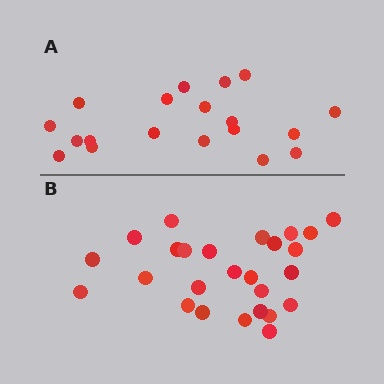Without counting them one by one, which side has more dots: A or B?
Region B (the bottom region) has more dots.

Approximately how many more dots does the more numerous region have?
Region B has roughly 8 or so more dots than region A.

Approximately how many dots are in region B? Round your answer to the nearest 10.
About 30 dots. (The exact count is 26, which rounds to 30.)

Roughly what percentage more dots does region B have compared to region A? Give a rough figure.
About 35% more.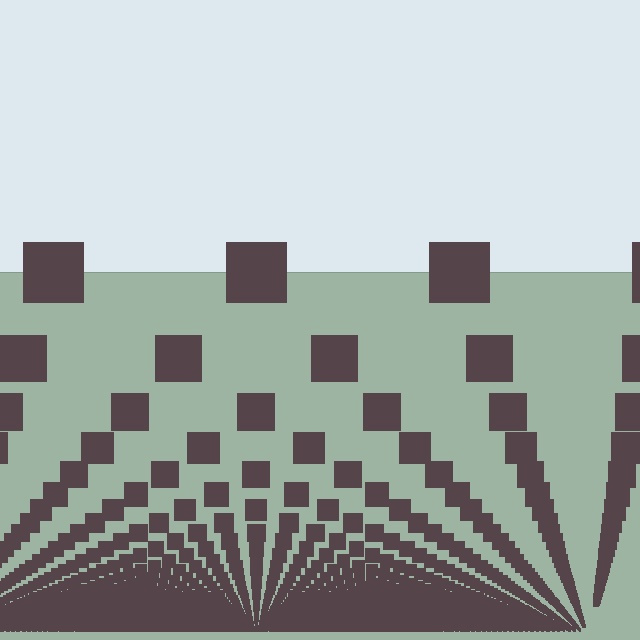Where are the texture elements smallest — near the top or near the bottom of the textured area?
Near the bottom.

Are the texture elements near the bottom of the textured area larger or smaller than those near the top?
Smaller. The gradient is inverted — elements near the bottom are smaller and denser.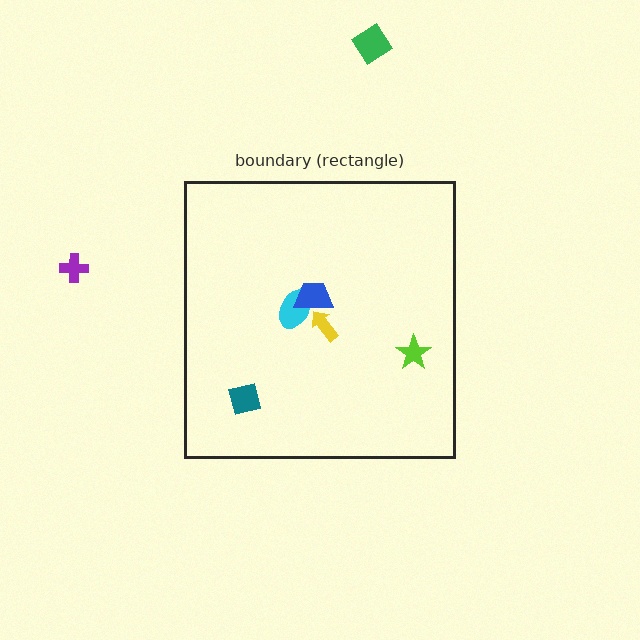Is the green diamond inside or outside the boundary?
Outside.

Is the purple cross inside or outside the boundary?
Outside.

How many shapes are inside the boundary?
5 inside, 2 outside.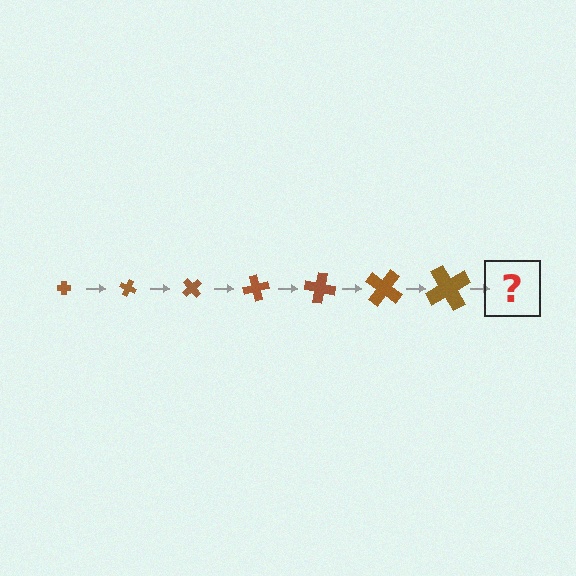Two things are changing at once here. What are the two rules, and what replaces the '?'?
The two rules are that the cross grows larger each step and it rotates 25 degrees each step. The '?' should be a cross, larger than the previous one and rotated 175 degrees from the start.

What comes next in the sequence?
The next element should be a cross, larger than the previous one and rotated 175 degrees from the start.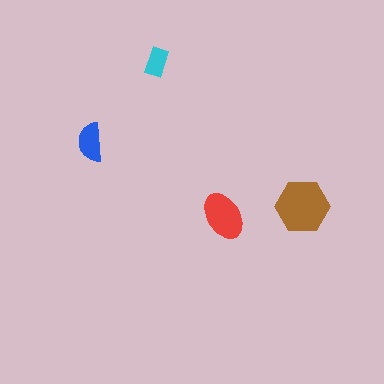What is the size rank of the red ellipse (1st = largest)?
2nd.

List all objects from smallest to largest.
The cyan rectangle, the blue semicircle, the red ellipse, the brown hexagon.